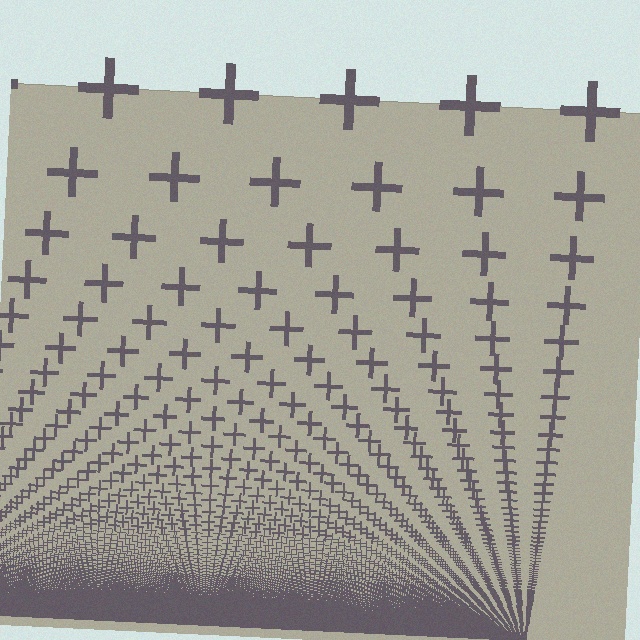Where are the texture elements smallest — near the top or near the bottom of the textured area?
Near the bottom.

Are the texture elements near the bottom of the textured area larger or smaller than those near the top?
Smaller. The gradient is inverted — elements near the bottom are smaller and denser.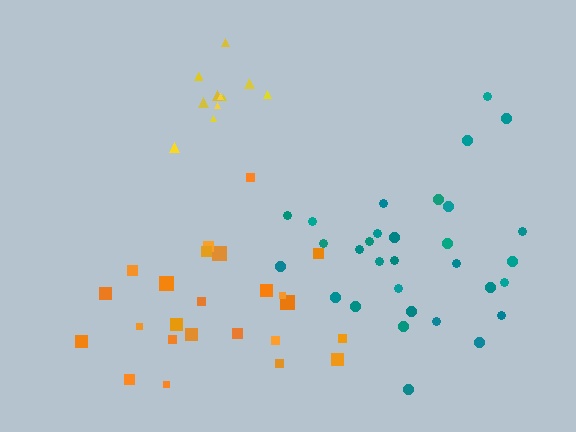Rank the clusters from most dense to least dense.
yellow, teal, orange.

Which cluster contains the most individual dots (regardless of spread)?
Teal (31).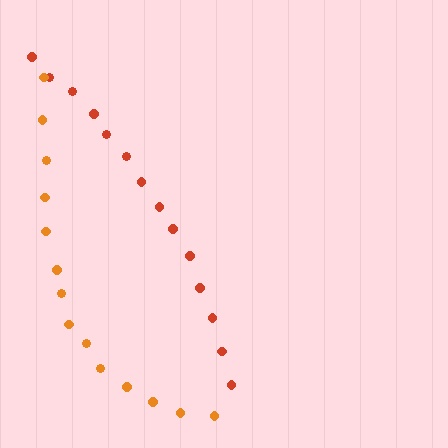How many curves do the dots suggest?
There are 2 distinct paths.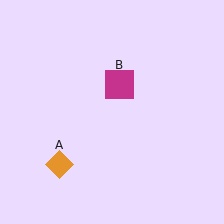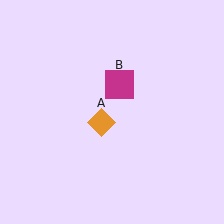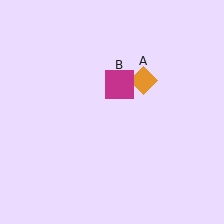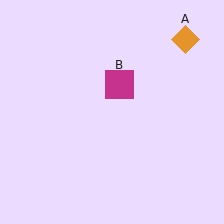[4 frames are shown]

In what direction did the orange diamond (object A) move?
The orange diamond (object A) moved up and to the right.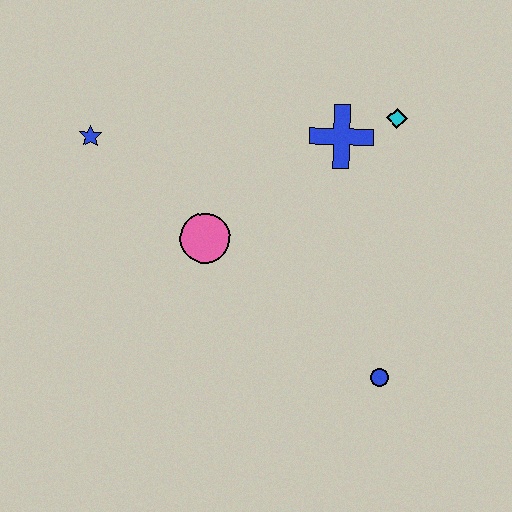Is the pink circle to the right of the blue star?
Yes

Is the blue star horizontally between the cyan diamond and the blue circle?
No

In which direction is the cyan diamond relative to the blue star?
The cyan diamond is to the right of the blue star.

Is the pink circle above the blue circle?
Yes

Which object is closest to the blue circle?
The pink circle is closest to the blue circle.